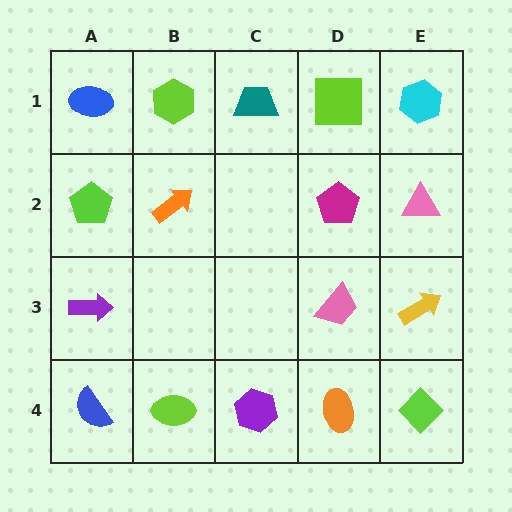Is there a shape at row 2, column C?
No, that cell is empty.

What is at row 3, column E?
A yellow arrow.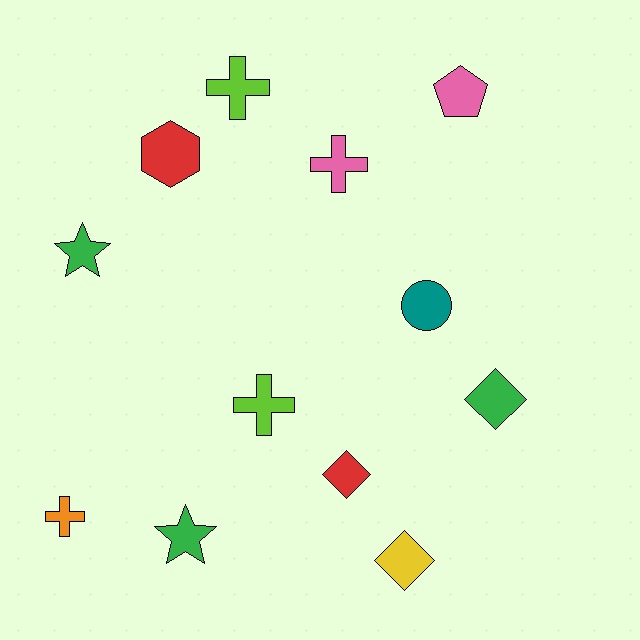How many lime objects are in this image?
There are 2 lime objects.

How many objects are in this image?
There are 12 objects.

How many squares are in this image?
There are no squares.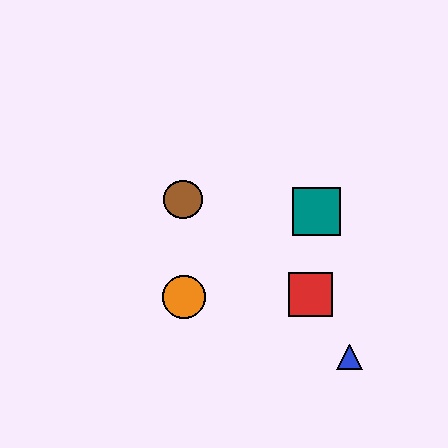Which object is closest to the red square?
The blue triangle is closest to the red square.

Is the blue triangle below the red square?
Yes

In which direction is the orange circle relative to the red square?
The orange circle is to the left of the red square.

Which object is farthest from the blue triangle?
The brown circle is farthest from the blue triangle.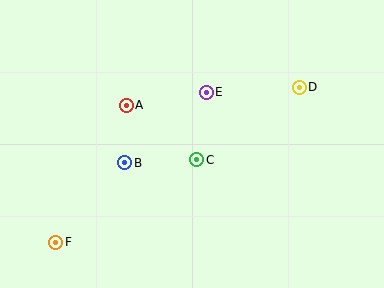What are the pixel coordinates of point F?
Point F is at (56, 242).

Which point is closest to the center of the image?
Point C at (197, 160) is closest to the center.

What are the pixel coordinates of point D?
Point D is at (299, 87).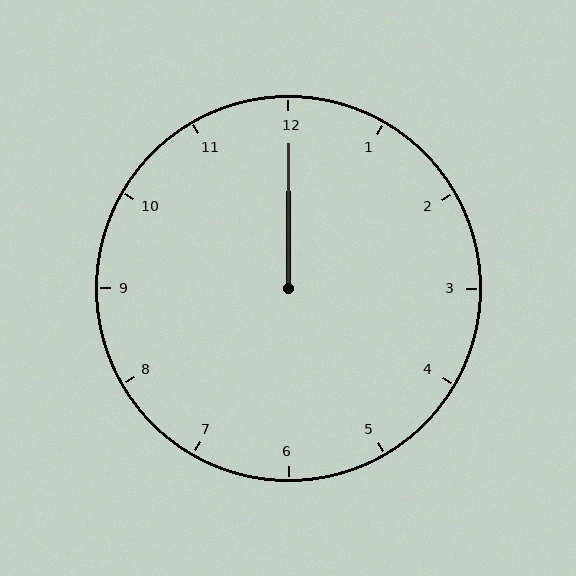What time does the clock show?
12:00.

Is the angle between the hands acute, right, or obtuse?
It is acute.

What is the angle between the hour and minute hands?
Approximately 0 degrees.